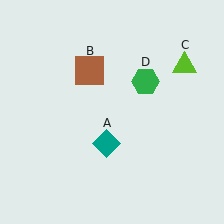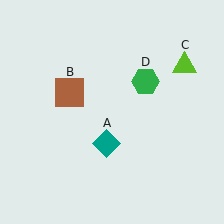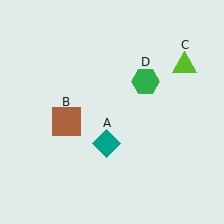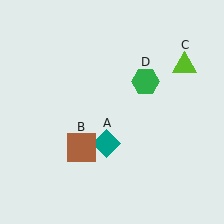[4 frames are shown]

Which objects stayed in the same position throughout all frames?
Teal diamond (object A) and lime triangle (object C) and green hexagon (object D) remained stationary.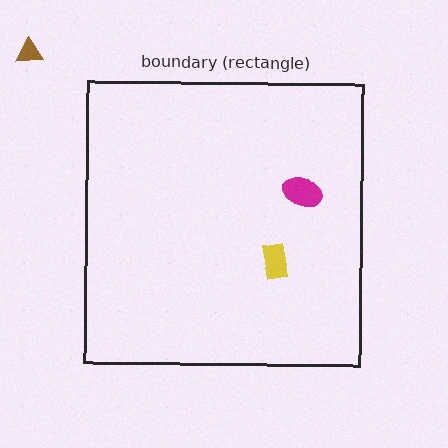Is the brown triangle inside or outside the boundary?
Outside.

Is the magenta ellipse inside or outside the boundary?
Inside.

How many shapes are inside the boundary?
2 inside, 1 outside.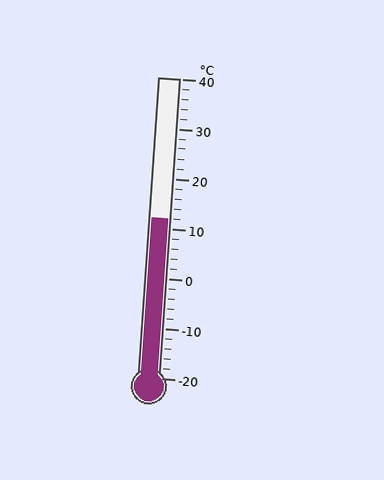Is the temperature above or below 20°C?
The temperature is below 20°C.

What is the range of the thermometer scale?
The thermometer scale ranges from -20°C to 40°C.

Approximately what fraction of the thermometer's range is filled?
The thermometer is filled to approximately 55% of its range.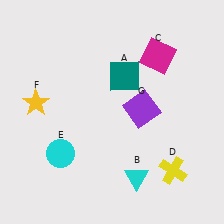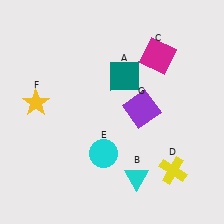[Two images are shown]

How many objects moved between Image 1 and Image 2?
1 object moved between the two images.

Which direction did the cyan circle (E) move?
The cyan circle (E) moved right.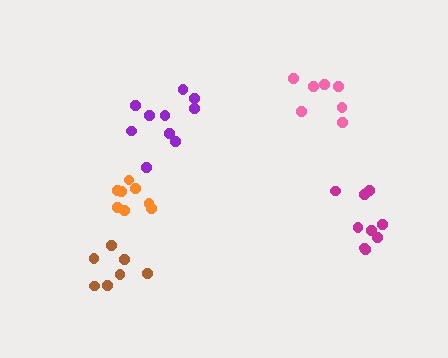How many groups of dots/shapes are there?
There are 5 groups.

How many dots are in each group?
Group 1: 10 dots, Group 2: 7 dots, Group 3: 8 dots, Group 4: 7 dots, Group 5: 9 dots (41 total).